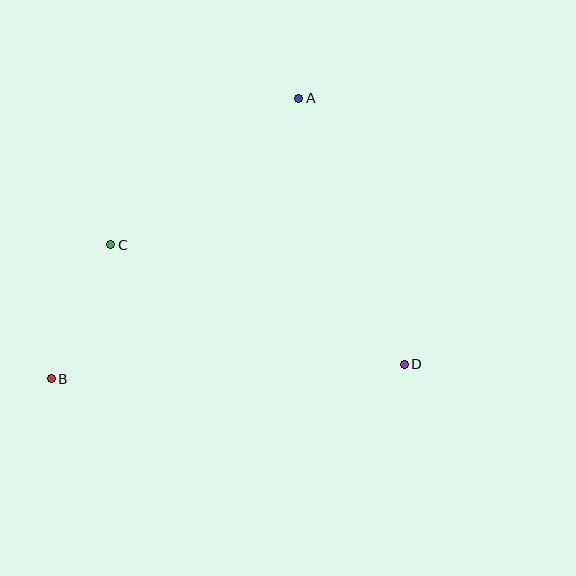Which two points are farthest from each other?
Points A and B are farthest from each other.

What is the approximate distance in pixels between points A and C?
The distance between A and C is approximately 238 pixels.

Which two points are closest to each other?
Points B and C are closest to each other.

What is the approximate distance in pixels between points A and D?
The distance between A and D is approximately 286 pixels.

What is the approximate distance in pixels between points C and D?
The distance between C and D is approximately 317 pixels.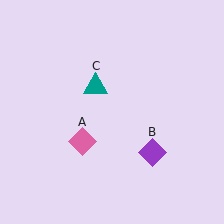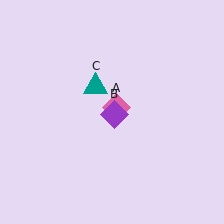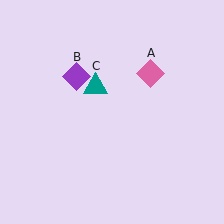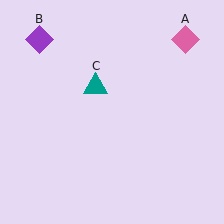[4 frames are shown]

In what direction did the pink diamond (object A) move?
The pink diamond (object A) moved up and to the right.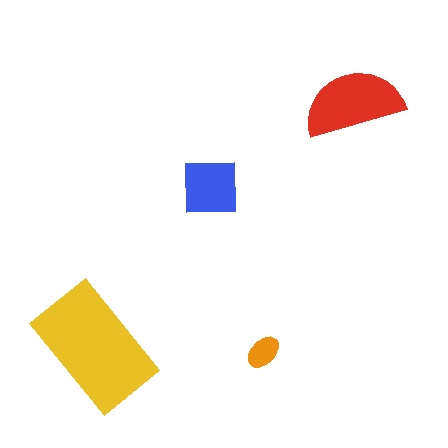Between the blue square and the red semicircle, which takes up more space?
The red semicircle.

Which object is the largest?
The yellow rectangle.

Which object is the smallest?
The orange ellipse.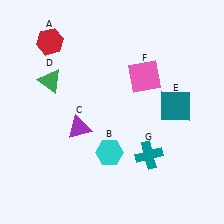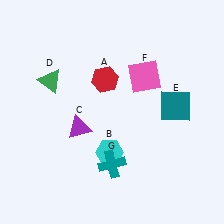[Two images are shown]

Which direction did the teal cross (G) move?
The teal cross (G) moved left.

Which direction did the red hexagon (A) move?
The red hexagon (A) moved right.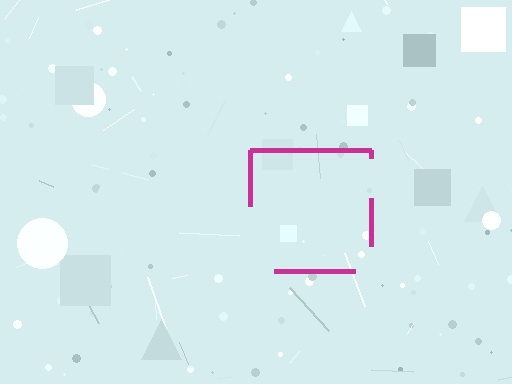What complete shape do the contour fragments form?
The contour fragments form a square.